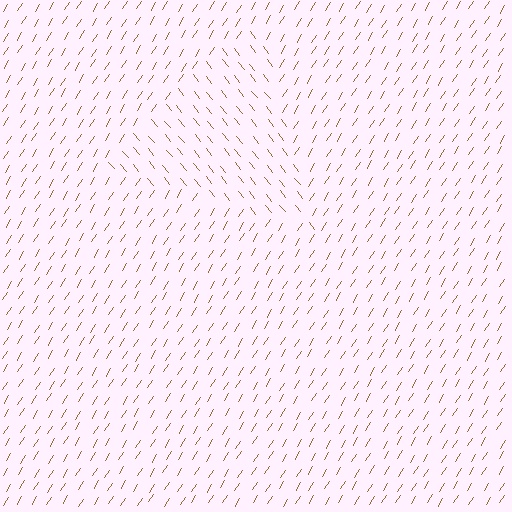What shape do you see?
I see a triangle.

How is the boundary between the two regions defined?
The boundary is defined purely by a change in line orientation (approximately 71 degrees difference). All lines are the same color and thickness.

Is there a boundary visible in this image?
Yes, there is a texture boundary formed by a change in line orientation.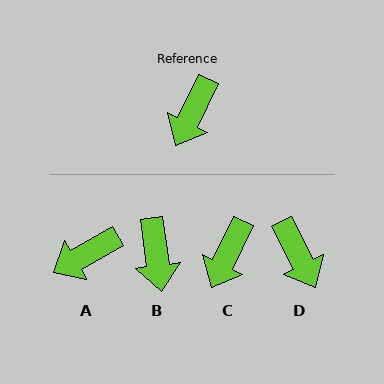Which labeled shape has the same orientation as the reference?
C.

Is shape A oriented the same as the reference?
No, it is off by about 34 degrees.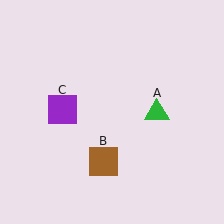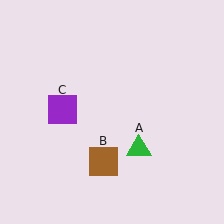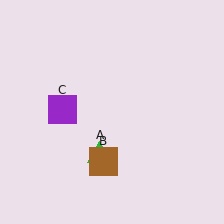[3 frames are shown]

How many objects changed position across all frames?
1 object changed position: green triangle (object A).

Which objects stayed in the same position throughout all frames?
Brown square (object B) and purple square (object C) remained stationary.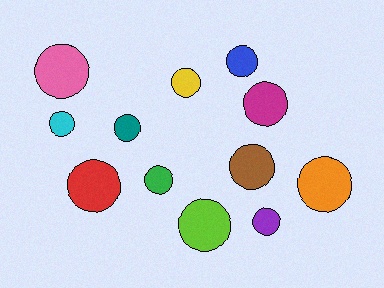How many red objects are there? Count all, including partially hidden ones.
There is 1 red object.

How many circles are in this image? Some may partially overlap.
There are 12 circles.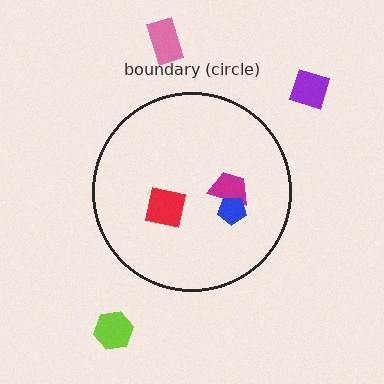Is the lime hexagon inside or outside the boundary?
Outside.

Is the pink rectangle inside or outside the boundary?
Outside.